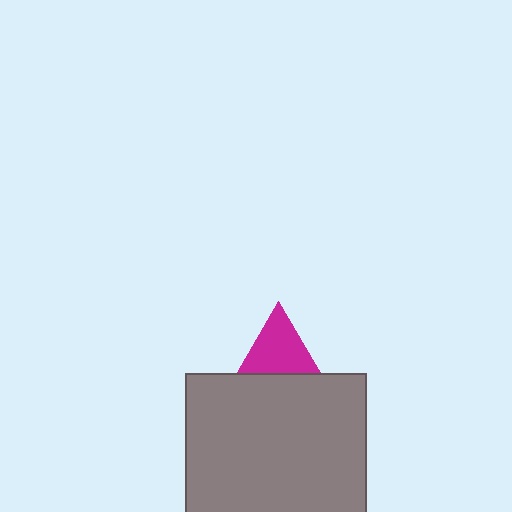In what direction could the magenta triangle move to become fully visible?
The magenta triangle could move up. That would shift it out from behind the gray square entirely.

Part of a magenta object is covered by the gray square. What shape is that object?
It is a triangle.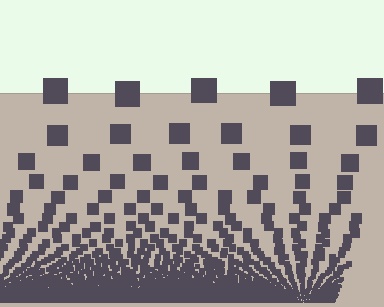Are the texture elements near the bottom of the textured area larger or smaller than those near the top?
Smaller. The gradient is inverted — elements near the bottom are smaller and denser.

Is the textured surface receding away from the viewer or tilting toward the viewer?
The surface appears to tilt toward the viewer. Texture elements get larger and sparser toward the top.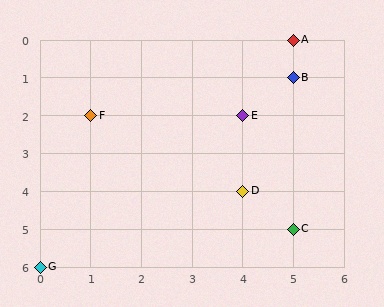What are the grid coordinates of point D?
Point D is at grid coordinates (4, 4).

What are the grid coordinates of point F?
Point F is at grid coordinates (1, 2).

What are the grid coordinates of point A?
Point A is at grid coordinates (5, 0).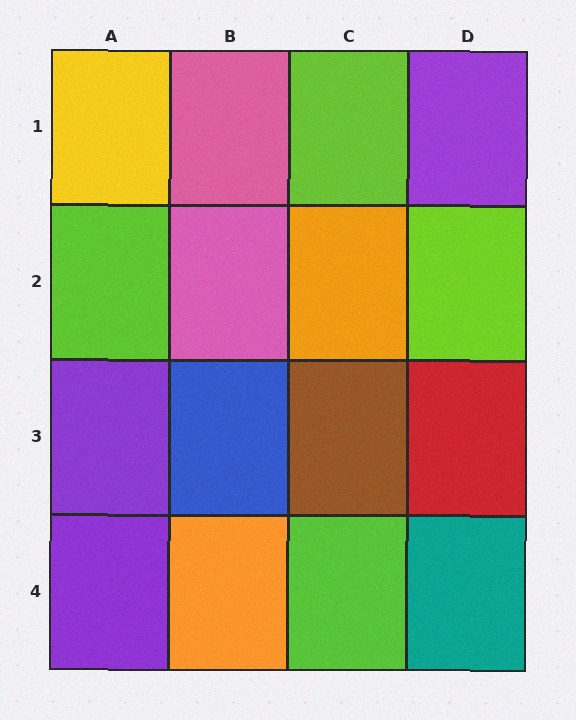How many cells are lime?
4 cells are lime.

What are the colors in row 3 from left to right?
Purple, blue, brown, red.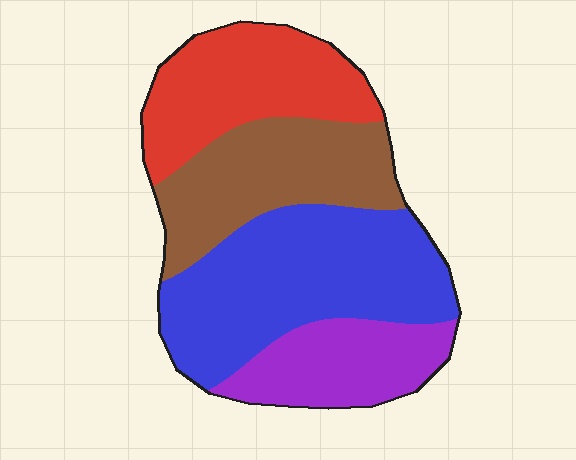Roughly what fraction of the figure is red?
Red takes up about one quarter (1/4) of the figure.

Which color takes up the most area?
Blue, at roughly 35%.